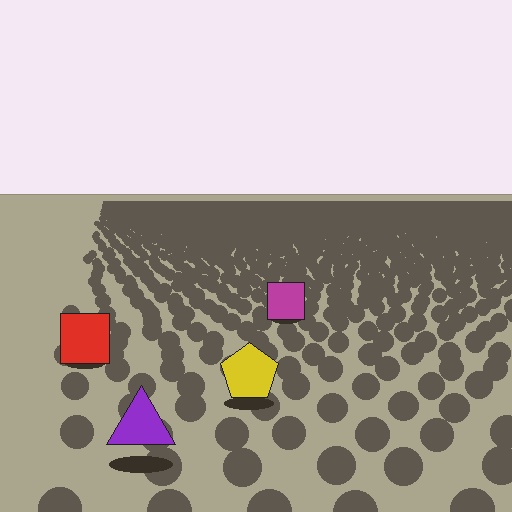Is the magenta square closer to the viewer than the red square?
No. The red square is closer — you can tell from the texture gradient: the ground texture is coarser near it.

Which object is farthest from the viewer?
The magenta square is farthest from the viewer. It appears smaller and the ground texture around it is denser.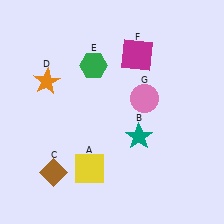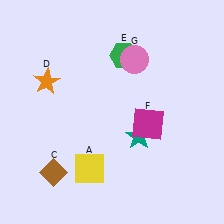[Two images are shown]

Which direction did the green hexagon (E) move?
The green hexagon (E) moved right.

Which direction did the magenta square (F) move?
The magenta square (F) moved down.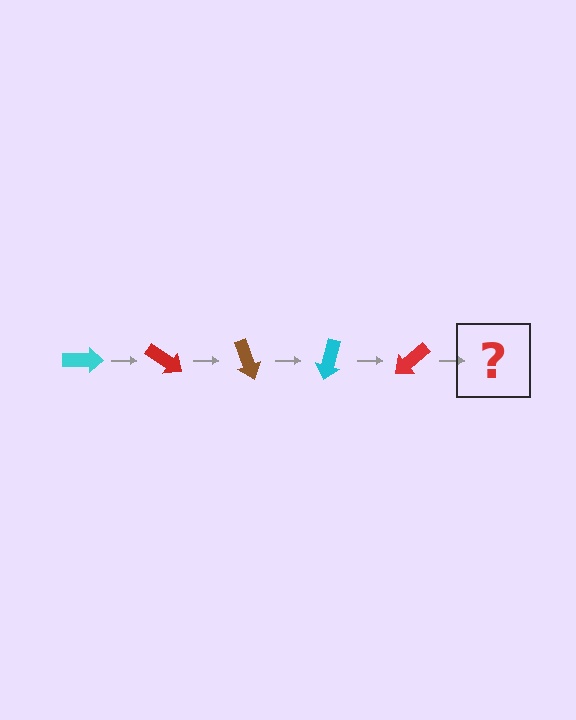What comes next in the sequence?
The next element should be a brown arrow, rotated 175 degrees from the start.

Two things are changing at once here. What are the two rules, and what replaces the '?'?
The two rules are that it rotates 35 degrees each step and the color cycles through cyan, red, and brown. The '?' should be a brown arrow, rotated 175 degrees from the start.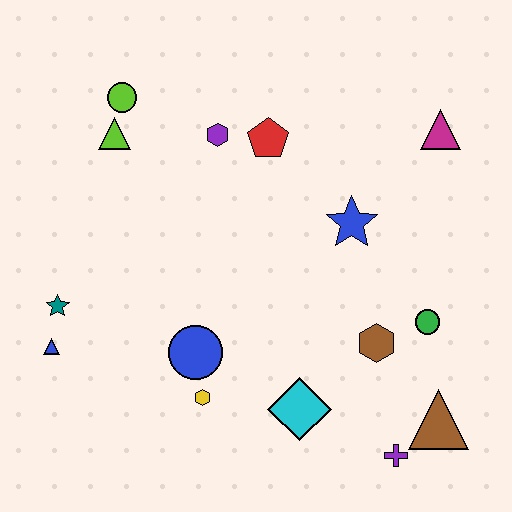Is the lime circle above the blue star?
Yes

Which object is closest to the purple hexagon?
The red pentagon is closest to the purple hexagon.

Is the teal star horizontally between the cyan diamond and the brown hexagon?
No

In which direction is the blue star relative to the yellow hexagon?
The blue star is above the yellow hexagon.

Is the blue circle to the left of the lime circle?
No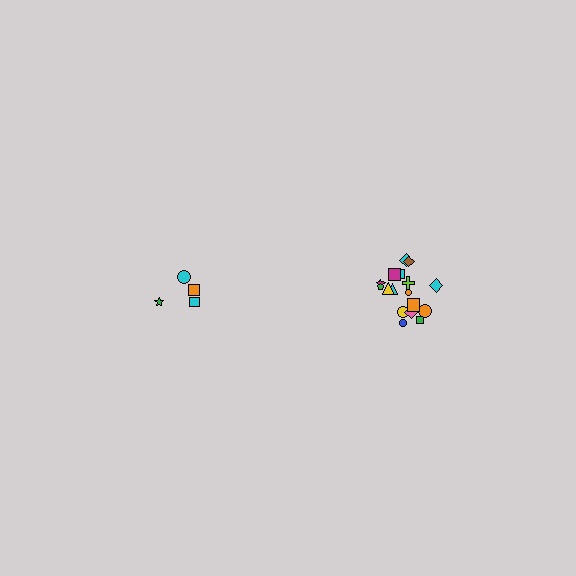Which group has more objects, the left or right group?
The right group.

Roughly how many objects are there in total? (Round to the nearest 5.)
Roughly 20 objects in total.